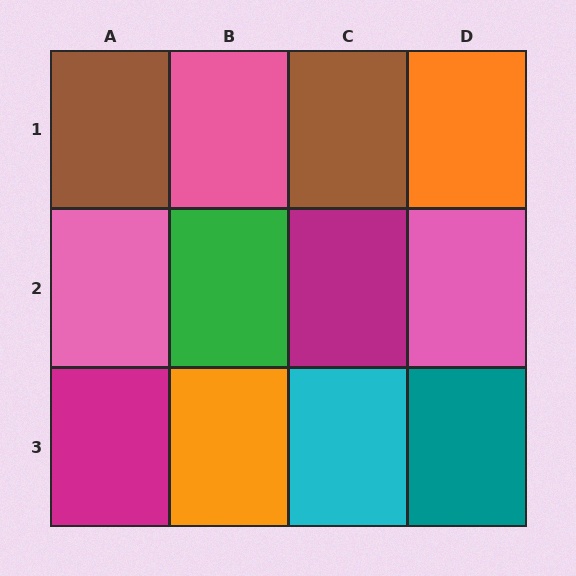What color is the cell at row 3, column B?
Orange.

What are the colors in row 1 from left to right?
Brown, pink, brown, orange.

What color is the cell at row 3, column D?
Teal.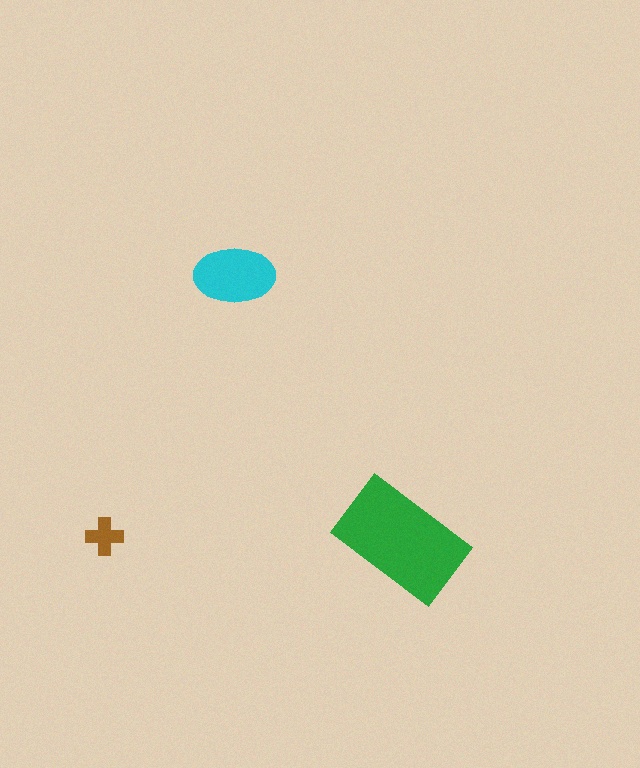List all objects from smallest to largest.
The brown cross, the cyan ellipse, the green rectangle.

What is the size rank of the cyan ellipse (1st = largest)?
2nd.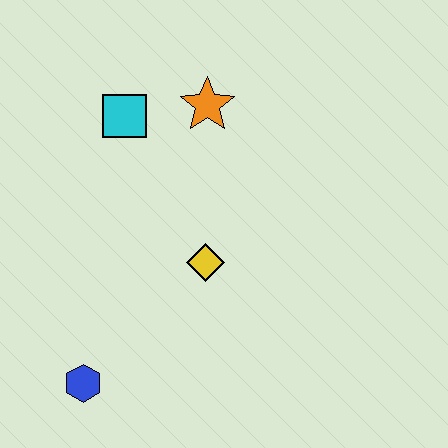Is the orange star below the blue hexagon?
No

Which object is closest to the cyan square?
The orange star is closest to the cyan square.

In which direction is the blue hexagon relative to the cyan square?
The blue hexagon is below the cyan square.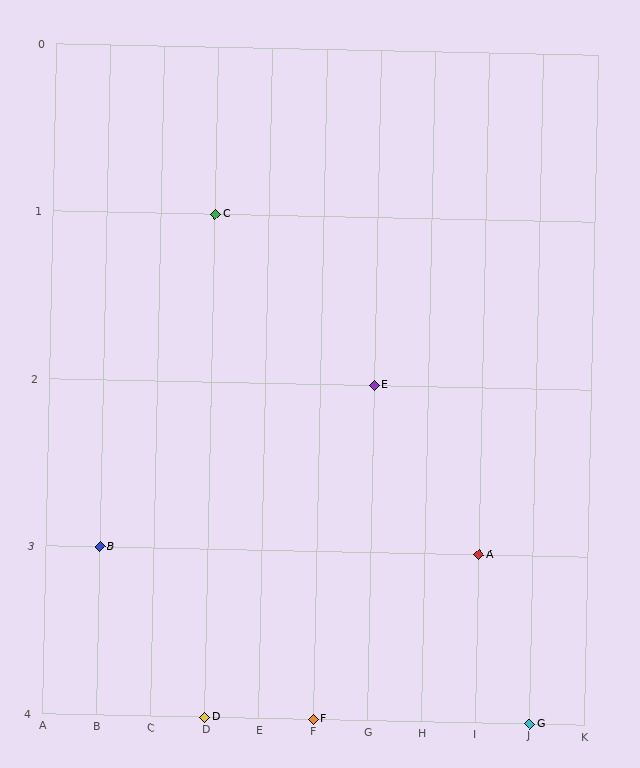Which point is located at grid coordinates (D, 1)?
Point C is at (D, 1).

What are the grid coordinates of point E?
Point E is at grid coordinates (G, 2).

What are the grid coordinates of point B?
Point B is at grid coordinates (B, 3).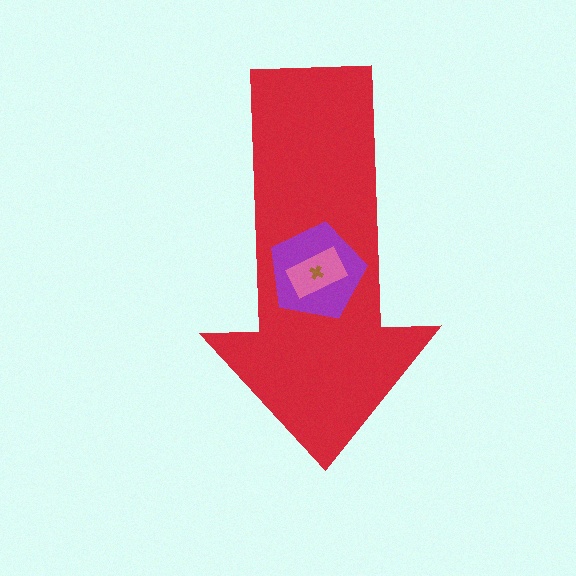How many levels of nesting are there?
4.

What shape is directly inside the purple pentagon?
The pink rectangle.